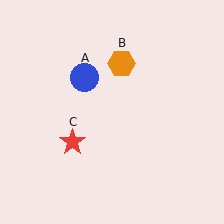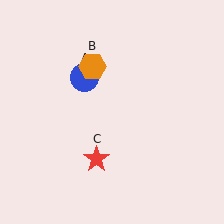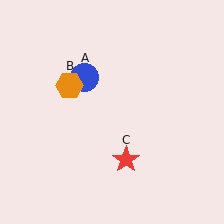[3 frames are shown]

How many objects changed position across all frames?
2 objects changed position: orange hexagon (object B), red star (object C).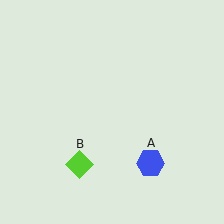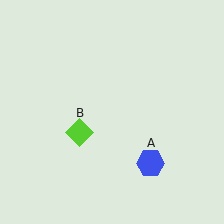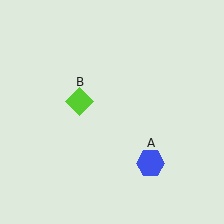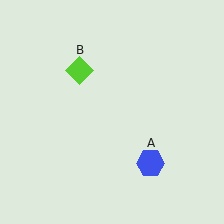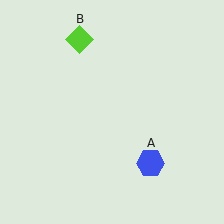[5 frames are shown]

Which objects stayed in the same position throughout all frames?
Blue hexagon (object A) remained stationary.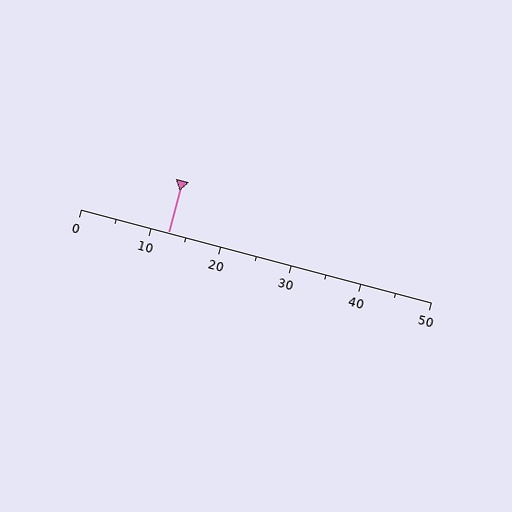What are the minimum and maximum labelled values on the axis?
The axis runs from 0 to 50.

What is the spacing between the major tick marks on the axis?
The major ticks are spaced 10 apart.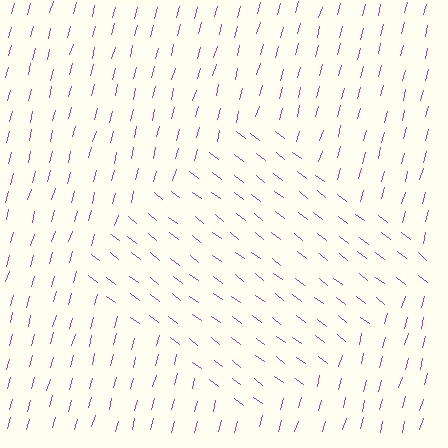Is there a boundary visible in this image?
Yes, there is a texture boundary formed by a change in line orientation.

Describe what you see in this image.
The image is filled with small magenta line segments. A diamond region in the image has lines oriented differently from the surrounding lines, creating a visible texture boundary.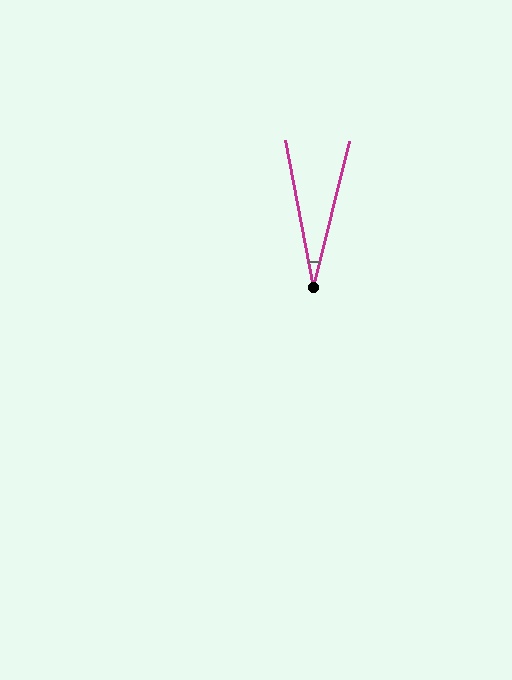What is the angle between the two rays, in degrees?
Approximately 25 degrees.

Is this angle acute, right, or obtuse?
It is acute.